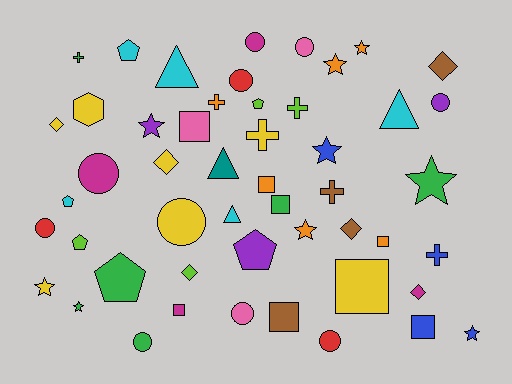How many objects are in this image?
There are 50 objects.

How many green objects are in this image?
There are 6 green objects.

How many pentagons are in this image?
There are 6 pentagons.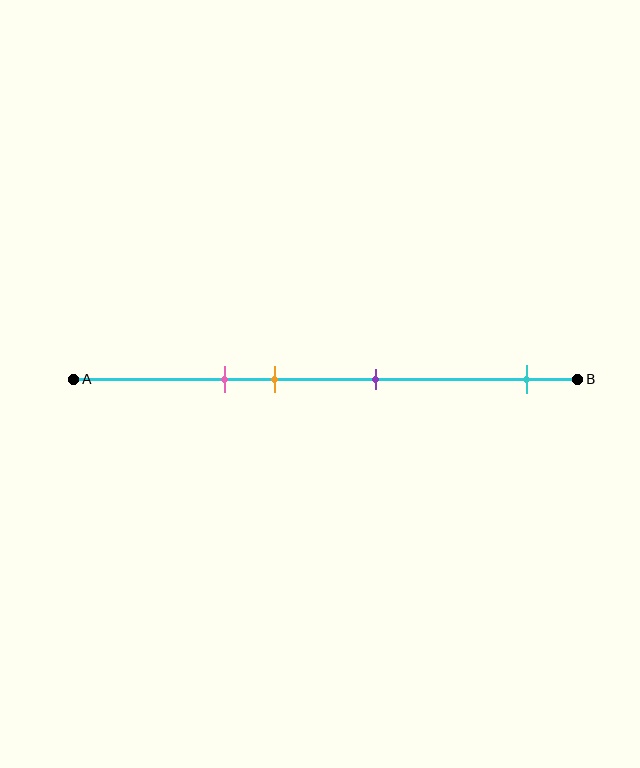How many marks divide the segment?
There are 4 marks dividing the segment.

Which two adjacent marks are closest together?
The pink and orange marks are the closest adjacent pair.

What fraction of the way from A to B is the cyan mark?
The cyan mark is approximately 90% (0.9) of the way from A to B.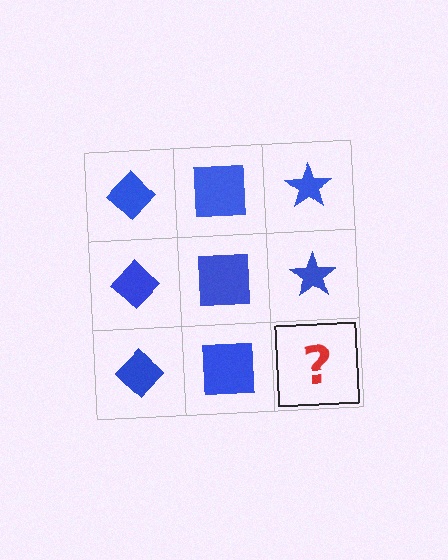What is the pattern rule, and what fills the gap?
The rule is that each column has a consistent shape. The gap should be filled with a blue star.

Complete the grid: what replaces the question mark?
The question mark should be replaced with a blue star.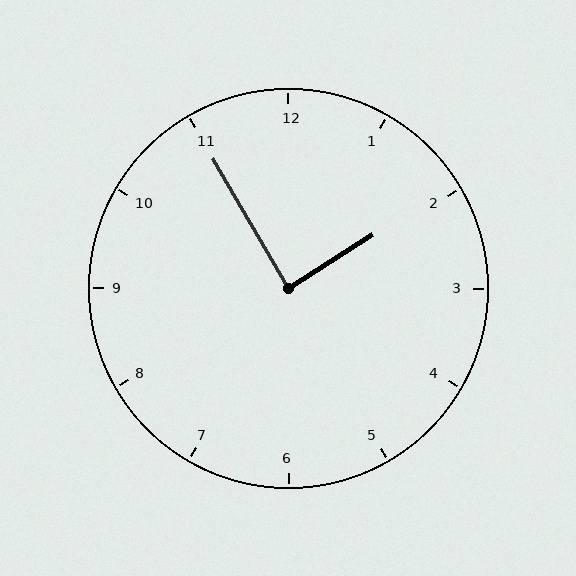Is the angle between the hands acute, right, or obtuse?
It is right.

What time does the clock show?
1:55.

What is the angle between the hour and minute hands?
Approximately 88 degrees.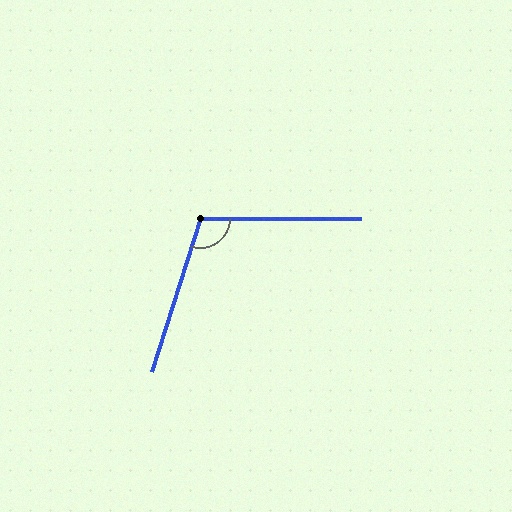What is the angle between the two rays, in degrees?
Approximately 107 degrees.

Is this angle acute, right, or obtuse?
It is obtuse.